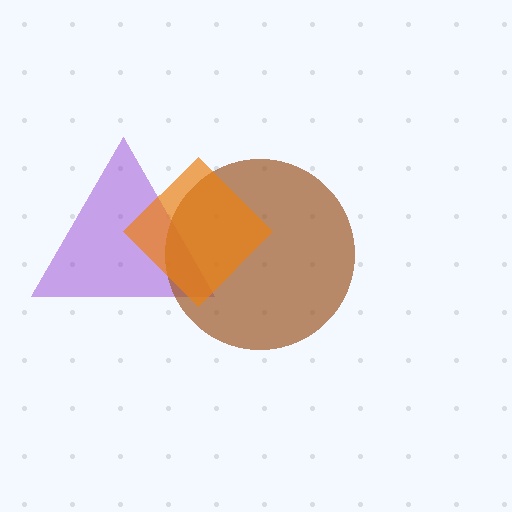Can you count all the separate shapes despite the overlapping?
Yes, there are 3 separate shapes.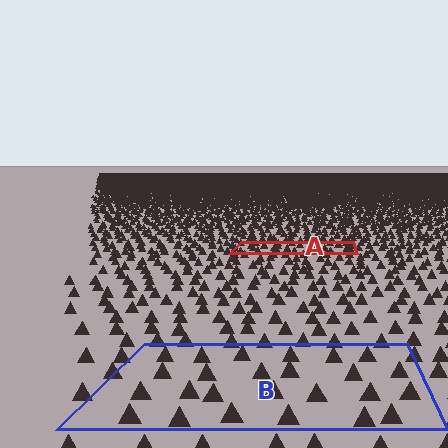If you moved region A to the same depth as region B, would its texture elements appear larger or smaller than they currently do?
They would appear larger. At a closer depth, the same texture elements are projected at a bigger on-screen size.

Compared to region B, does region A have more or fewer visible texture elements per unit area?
Region A has more texture elements per unit area — they are packed more densely because it is farther away.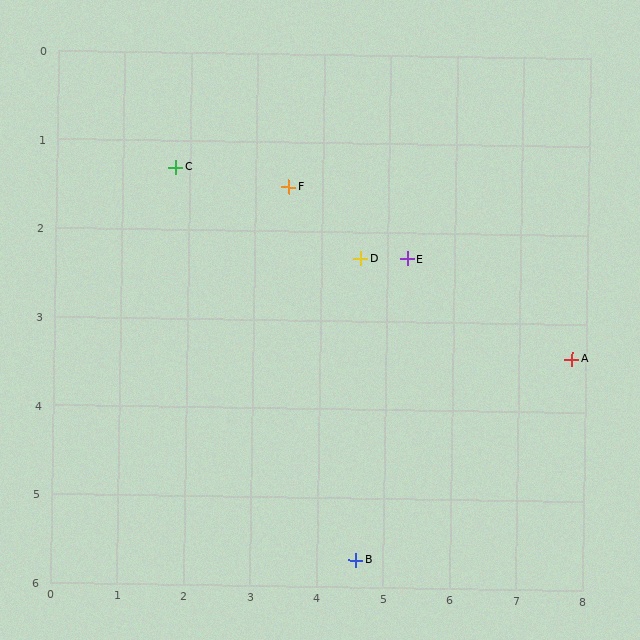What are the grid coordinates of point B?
Point B is at approximately (4.6, 5.7).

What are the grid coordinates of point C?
Point C is at approximately (1.8, 1.3).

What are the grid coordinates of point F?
Point F is at approximately (3.5, 1.5).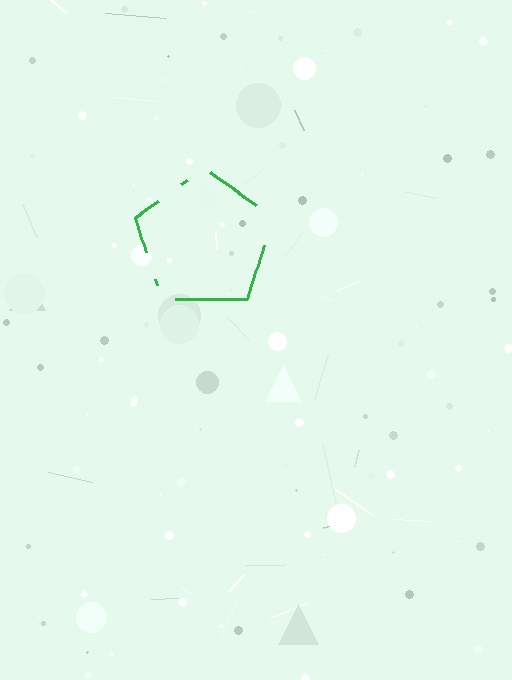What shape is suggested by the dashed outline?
The dashed outline suggests a pentagon.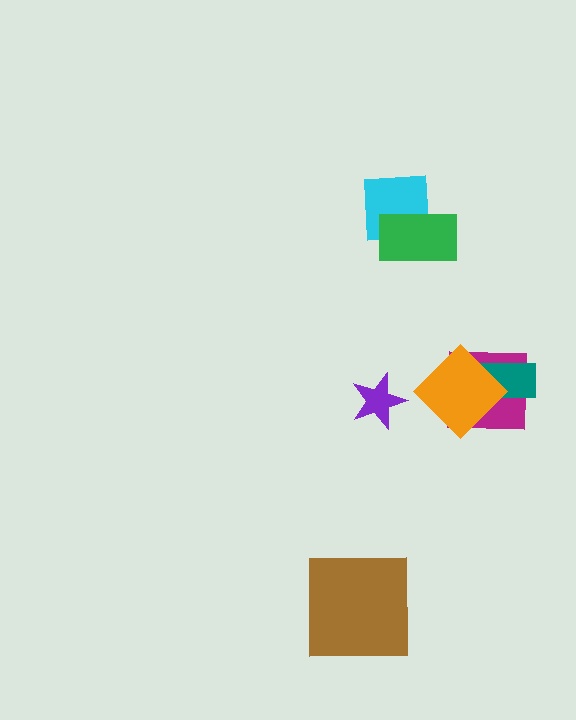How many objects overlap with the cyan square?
1 object overlaps with the cyan square.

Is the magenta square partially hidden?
Yes, it is partially covered by another shape.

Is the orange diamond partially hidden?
No, no other shape covers it.